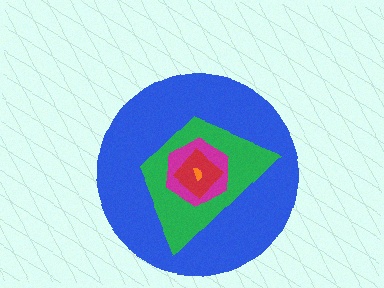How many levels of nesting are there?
5.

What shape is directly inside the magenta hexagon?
The red diamond.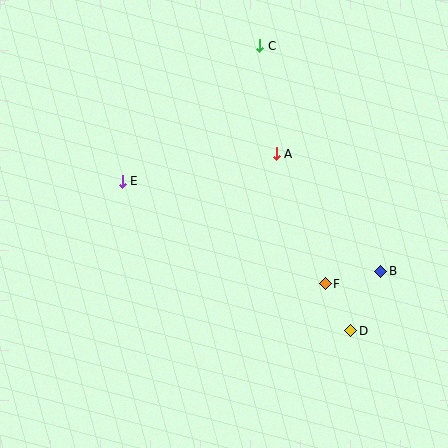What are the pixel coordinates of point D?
Point D is at (351, 331).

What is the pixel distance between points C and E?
The distance between C and E is 193 pixels.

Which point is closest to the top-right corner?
Point C is closest to the top-right corner.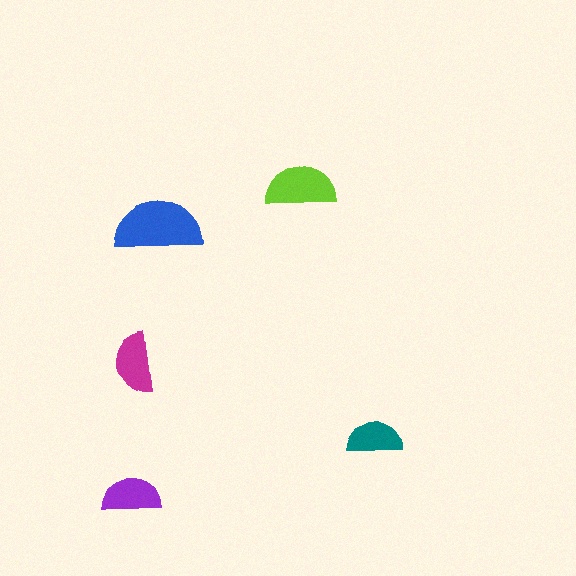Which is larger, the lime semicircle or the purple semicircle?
The lime one.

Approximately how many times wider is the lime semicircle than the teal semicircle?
About 1.5 times wider.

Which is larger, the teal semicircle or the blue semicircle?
The blue one.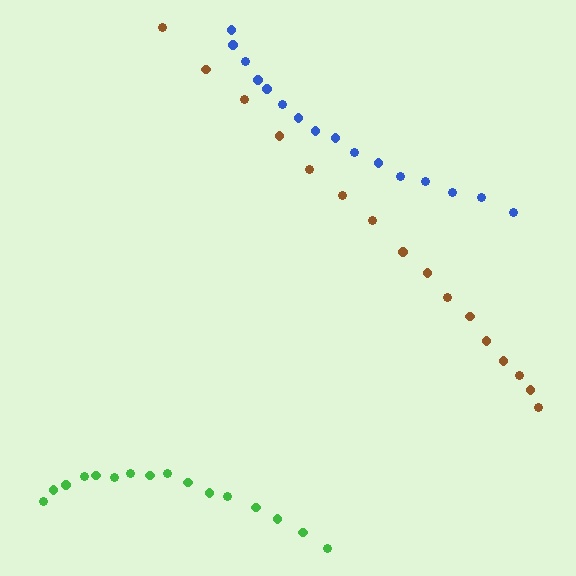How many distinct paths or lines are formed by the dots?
There are 3 distinct paths.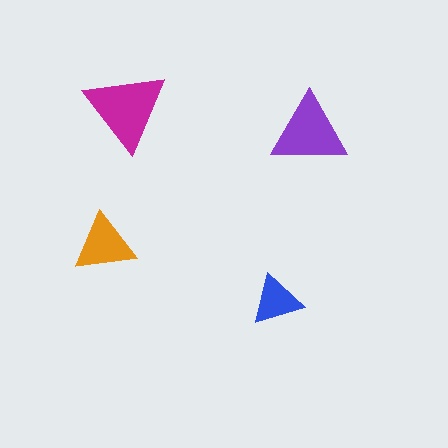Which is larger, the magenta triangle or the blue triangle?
The magenta one.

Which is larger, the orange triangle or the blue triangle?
The orange one.